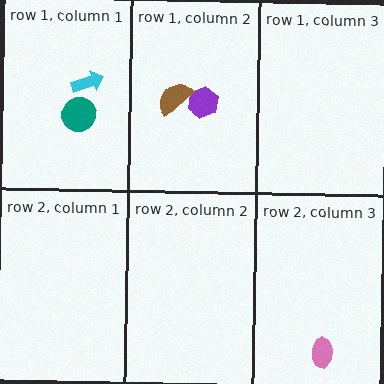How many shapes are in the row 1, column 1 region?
2.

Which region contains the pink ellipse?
The row 2, column 3 region.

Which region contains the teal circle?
The row 1, column 1 region.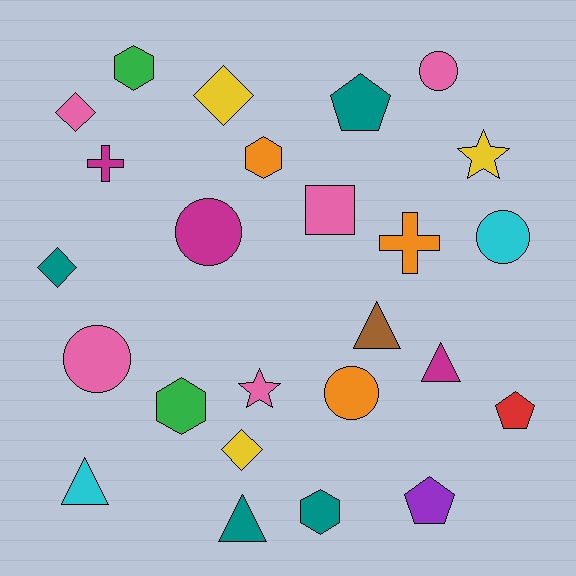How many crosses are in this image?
There are 2 crosses.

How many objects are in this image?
There are 25 objects.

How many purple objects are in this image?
There is 1 purple object.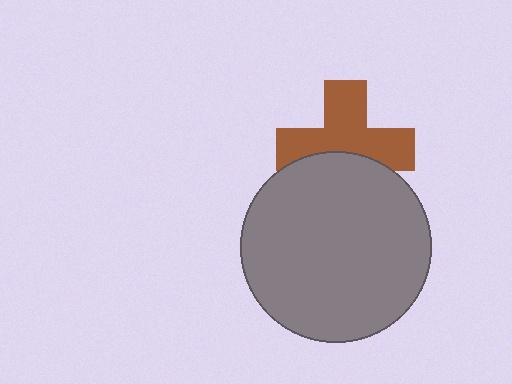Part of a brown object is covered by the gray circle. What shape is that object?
It is a cross.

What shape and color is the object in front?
The object in front is a gray circle.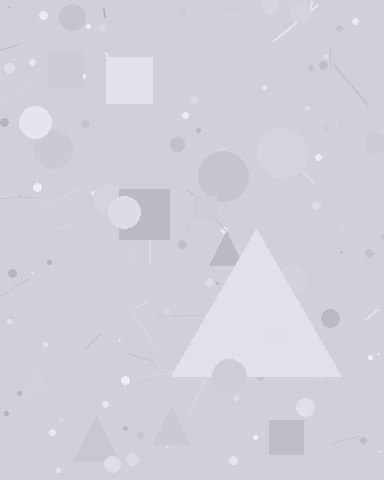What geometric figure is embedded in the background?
A triangle is embedded in the background.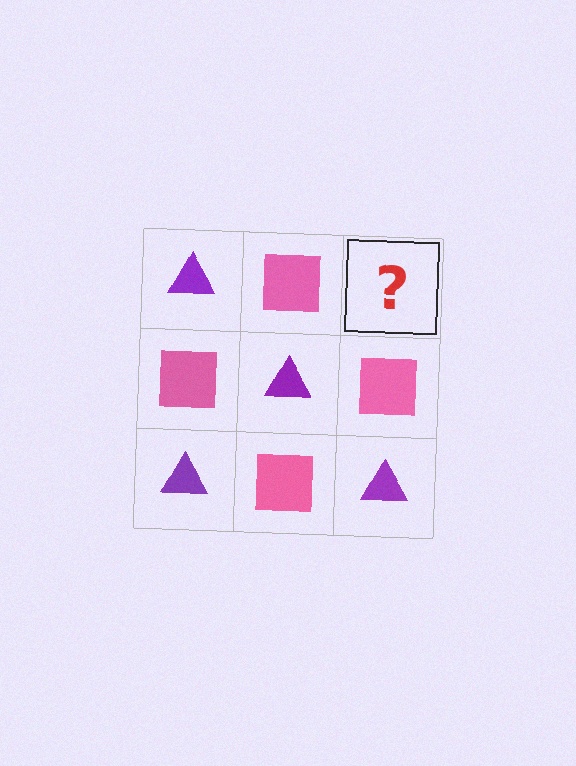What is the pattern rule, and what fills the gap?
The rule is that it alternates purple triangle and pink square in a checkerboard pattern. The gap should be filled with a purple triangle.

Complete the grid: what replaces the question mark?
The question mark should be replaced with a purple triangle.